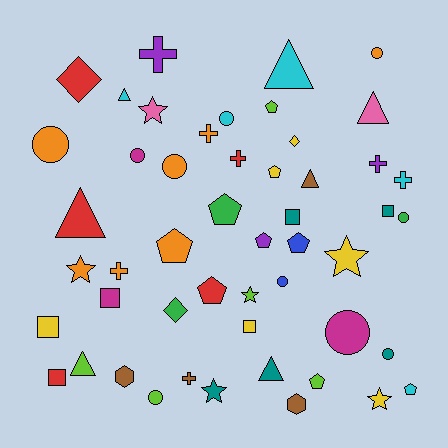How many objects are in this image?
There are 50 objects.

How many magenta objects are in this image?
There are 3 magenta objects.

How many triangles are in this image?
There are 7 triangles.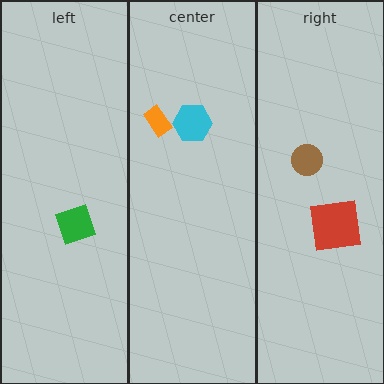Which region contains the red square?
The right region.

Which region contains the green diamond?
The left region.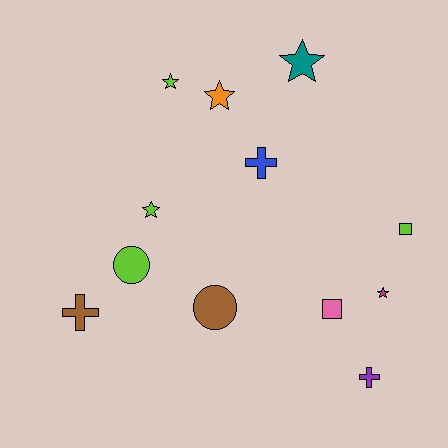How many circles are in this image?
There are 2 circles.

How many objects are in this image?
There are 12 objects.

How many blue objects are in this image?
There is 1 blue object.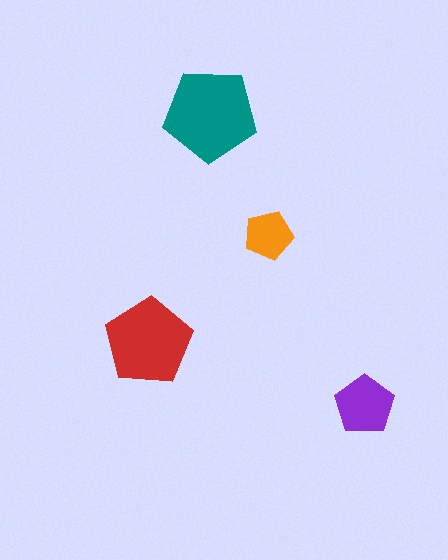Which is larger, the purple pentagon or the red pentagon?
The red one.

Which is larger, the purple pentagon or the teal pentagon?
The teal one.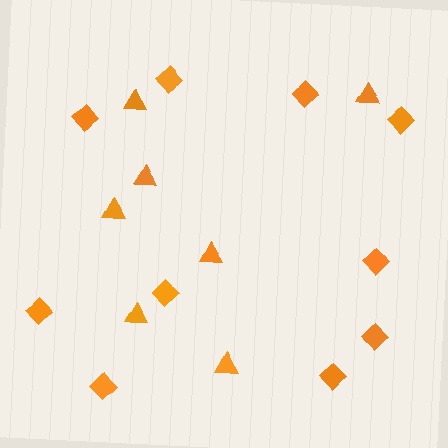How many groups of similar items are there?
There are 2 groups: one group of triangles (7) and one group of diamonds (10).